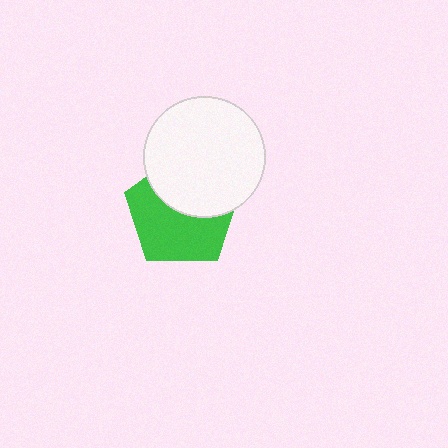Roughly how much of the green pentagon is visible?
About half of it is visible (roughly 57%).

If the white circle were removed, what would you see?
You would see the complete green pentagon.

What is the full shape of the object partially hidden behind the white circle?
The partially hidden object is a green pentagon.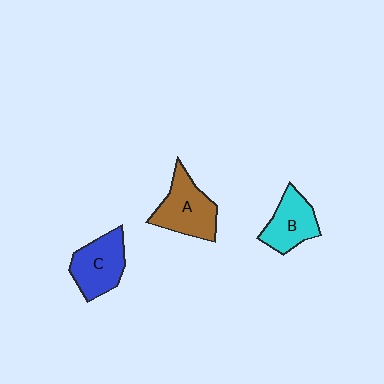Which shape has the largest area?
Shape A (brown).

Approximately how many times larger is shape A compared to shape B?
Approximately 1.2 times.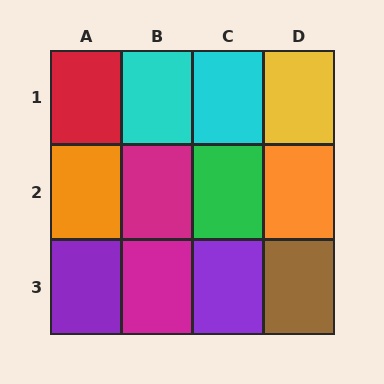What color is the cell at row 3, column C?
Purple.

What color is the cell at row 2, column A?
Orange.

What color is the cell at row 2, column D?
Orange.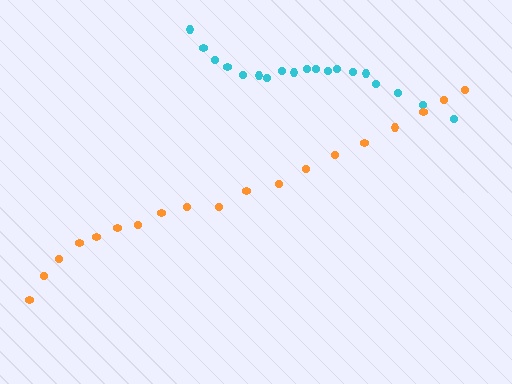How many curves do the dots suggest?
There are 2 distinct paths.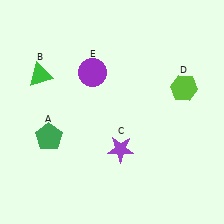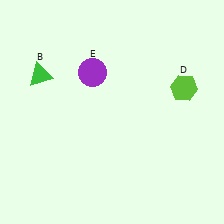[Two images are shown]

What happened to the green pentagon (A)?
The green pentagon (A) was removed in Image 2. It was in the bottom-left area of Image 1.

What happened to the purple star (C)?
The purple star (C) was removed in Image 2. It was in the bottom-right area of Image 1.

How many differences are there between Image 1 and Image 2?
There are 2 differences between the two images.